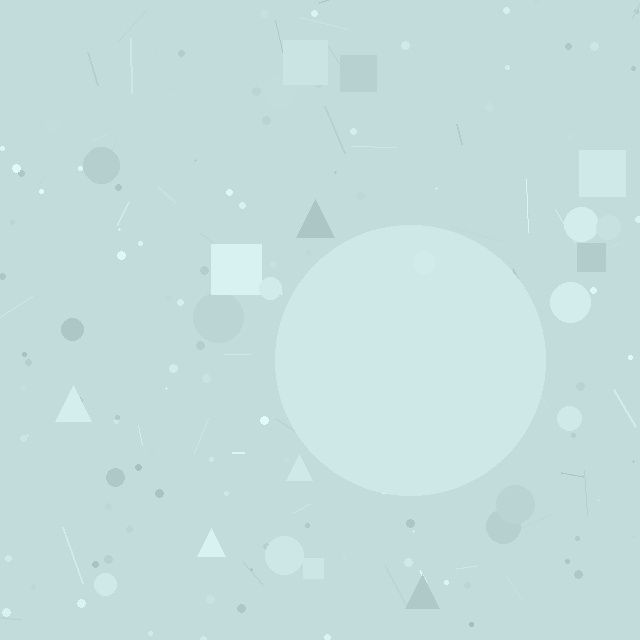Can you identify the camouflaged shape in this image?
The camouflaged shape is a circle.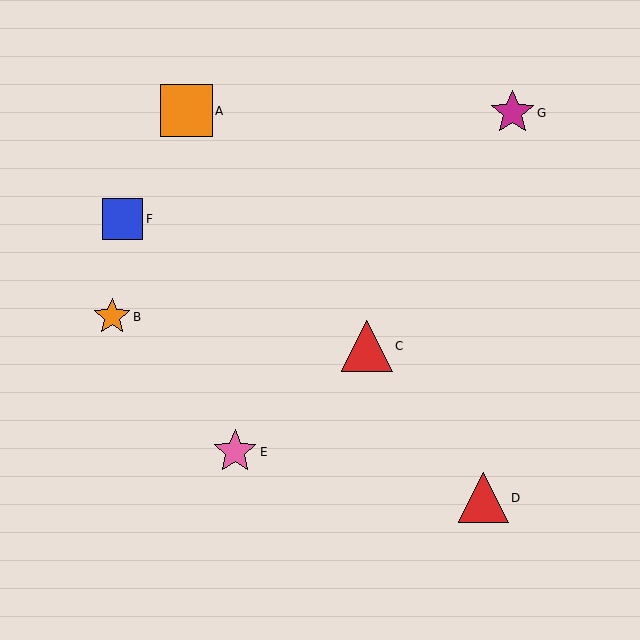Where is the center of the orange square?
The center of the orange square is at (187, 111).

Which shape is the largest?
The orange square (labeled A) is the largest.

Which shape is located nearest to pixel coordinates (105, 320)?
The orange star (labeled B) at (112, 317) is nearest to that location.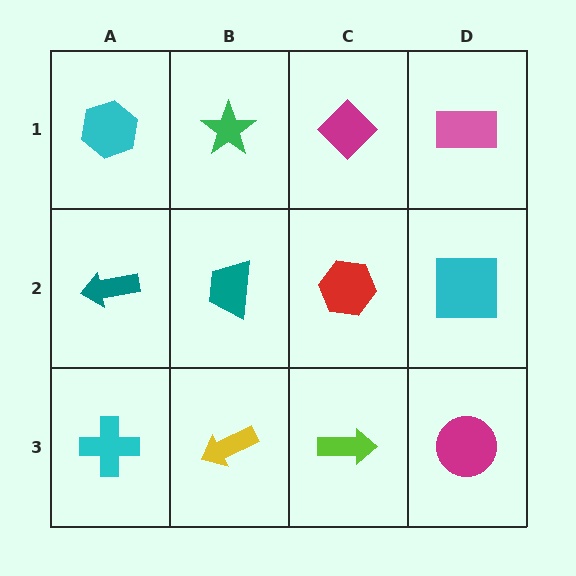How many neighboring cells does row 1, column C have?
3.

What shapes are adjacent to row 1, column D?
A cyan square (row 2, column D), a magenta diamond (row 1, column C).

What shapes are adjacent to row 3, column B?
A teal trapezoid (row 2, column B), a cyan cross (row 3, column A), a lime arrow (row 3, column C).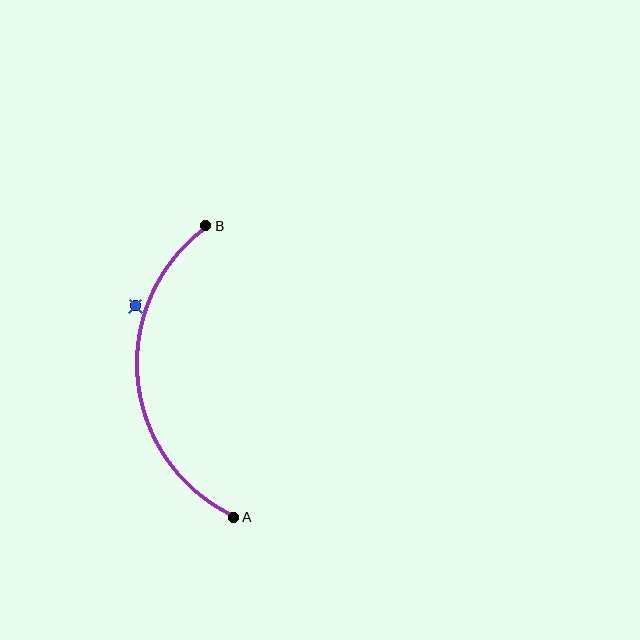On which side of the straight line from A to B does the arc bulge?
The arc bulges to the left of the straight line connecting A and B.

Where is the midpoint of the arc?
The arc midpoint is the point on the curve farthest from the straight line joining A and B. It sits to the left of that line.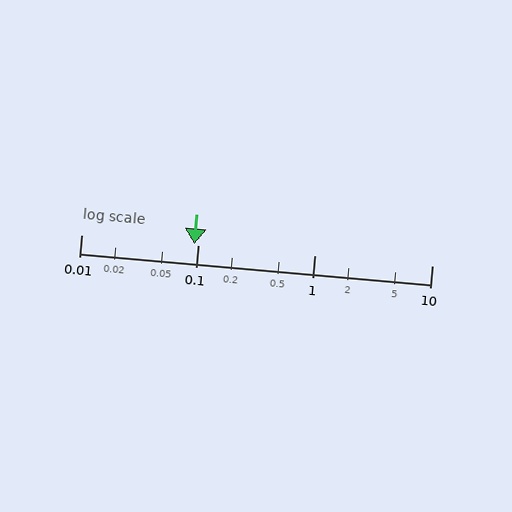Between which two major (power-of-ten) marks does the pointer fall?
The pointer is between 0.01 and 0.1.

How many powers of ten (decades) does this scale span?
The scale spans 3 decades, from 0.01 to 10.